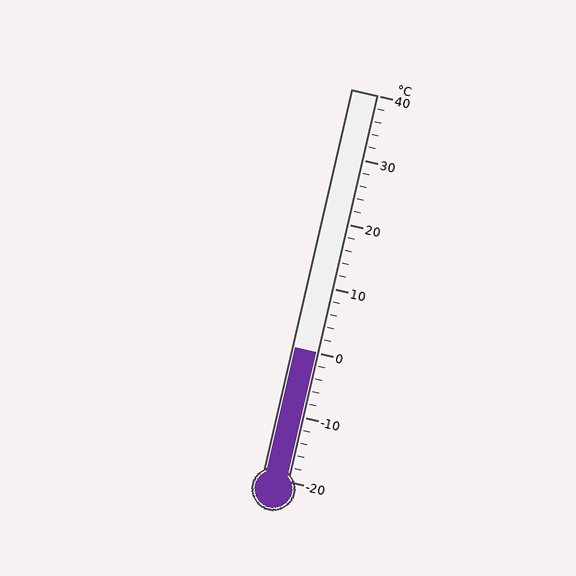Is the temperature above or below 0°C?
The temperature is at 0°C.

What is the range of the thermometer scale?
The thermometer scale ranges from -20°C to 40°C.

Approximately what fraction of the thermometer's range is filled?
The thermometer is filled to approximately 35% of its range.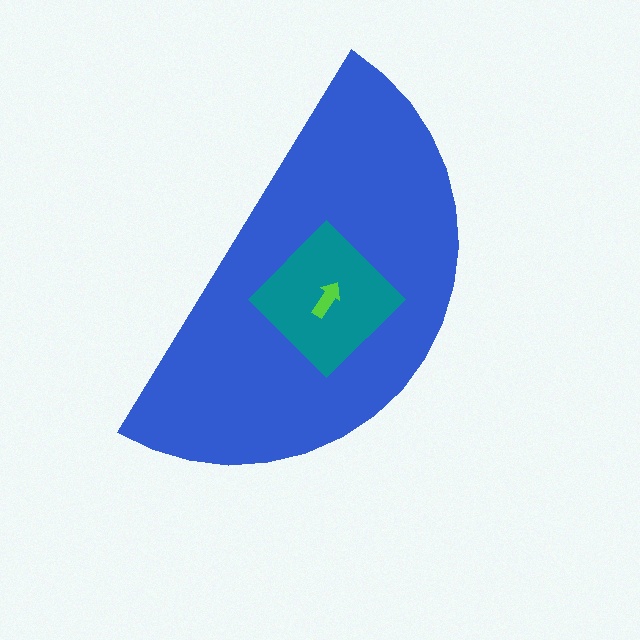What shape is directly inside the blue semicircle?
The teal diamond.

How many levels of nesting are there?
3.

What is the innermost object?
The lime arrow.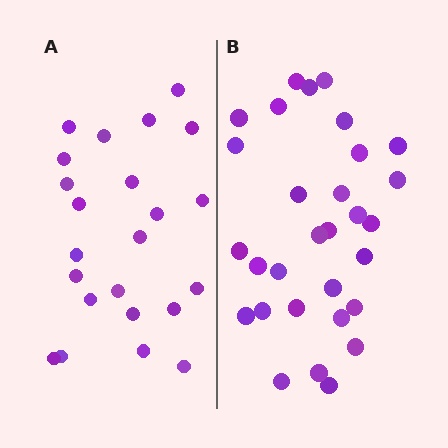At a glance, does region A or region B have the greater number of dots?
Region B (the right region) has more dots.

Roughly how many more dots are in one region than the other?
Region B has roughly 8 or so more dots than region A.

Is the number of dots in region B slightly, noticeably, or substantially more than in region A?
Region B has noticeably more, but not dramatically so. The ratio is roughly 1.3 to 1.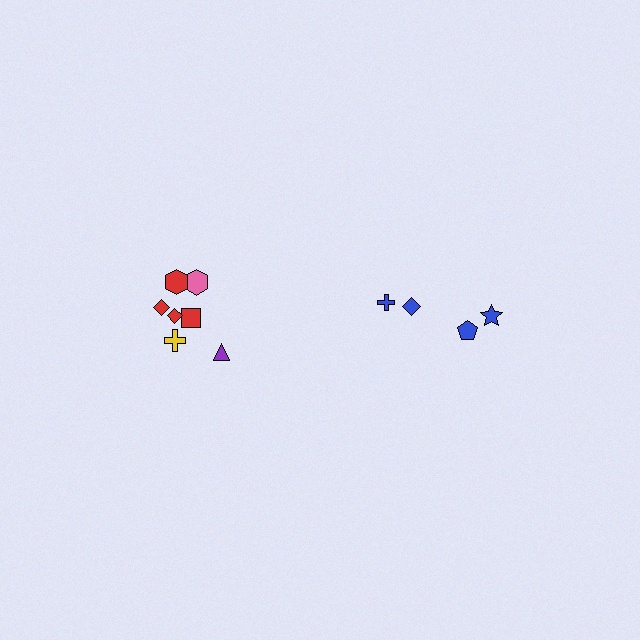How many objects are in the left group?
There are 7 objects.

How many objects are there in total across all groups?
There are 11 objects.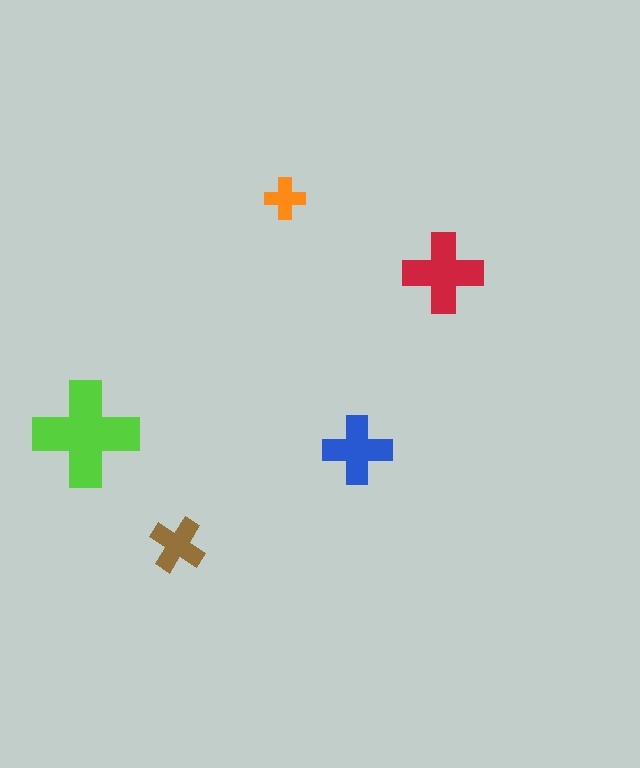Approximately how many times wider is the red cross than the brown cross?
About 1.5 times wider.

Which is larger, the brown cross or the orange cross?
The brown one.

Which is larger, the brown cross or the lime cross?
The lime one.